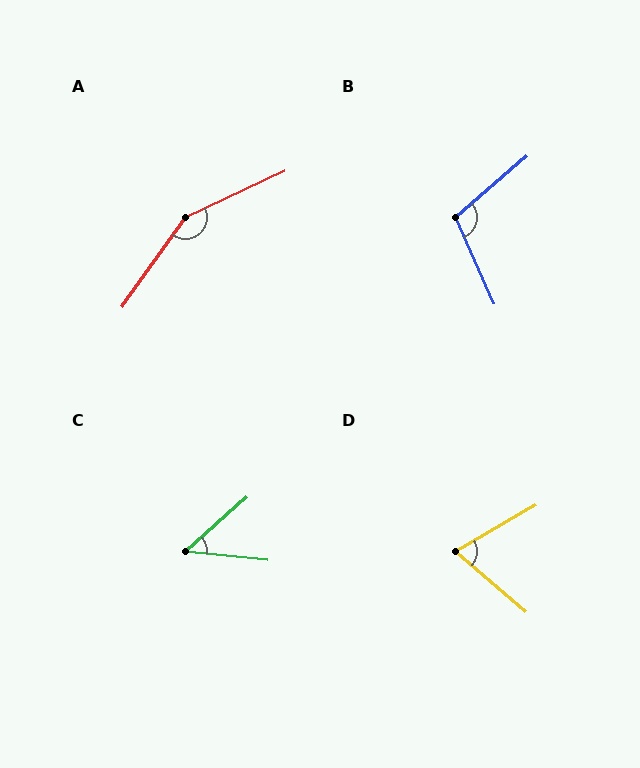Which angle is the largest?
A, at approximately 150 degrees.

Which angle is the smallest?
C, at approximately 48 degrees.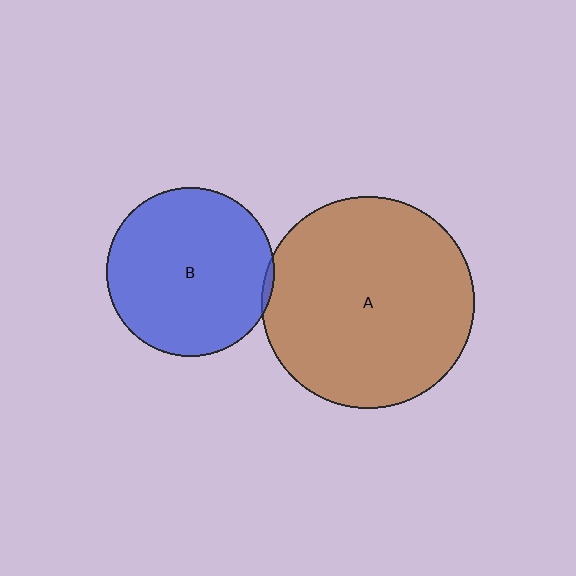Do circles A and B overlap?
Yes.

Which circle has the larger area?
Circle A (brown).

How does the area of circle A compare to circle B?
Approximately 1.6 times.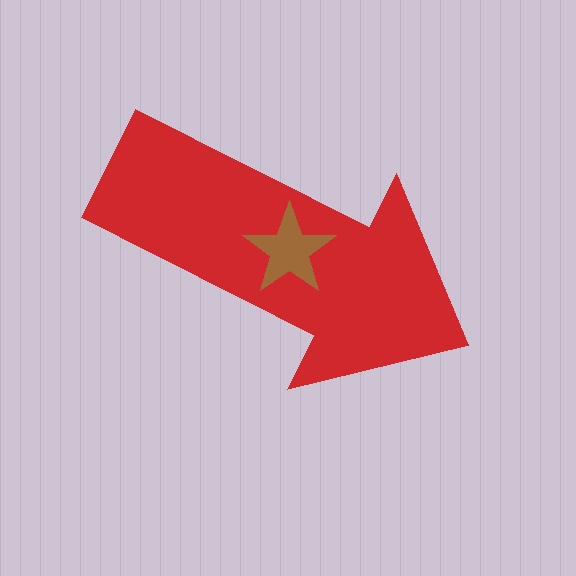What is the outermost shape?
The red arrow.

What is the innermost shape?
The brown star.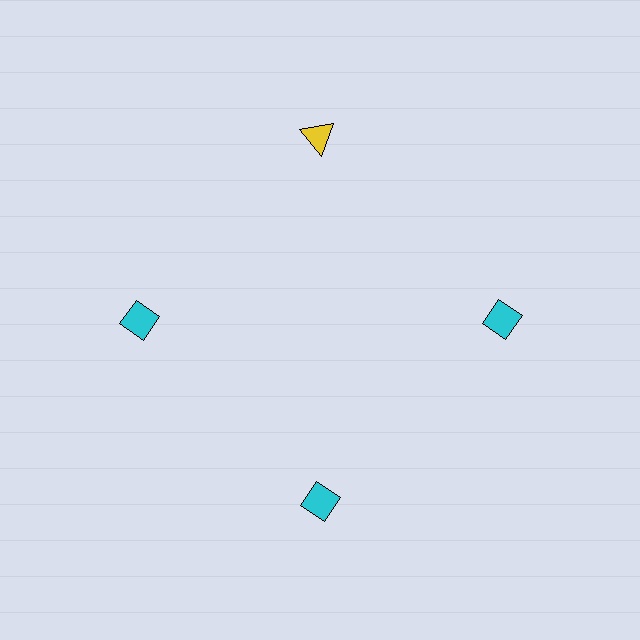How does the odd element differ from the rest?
It differs in both color (yellow instead of cyan) and shape (triangle instead of diamond).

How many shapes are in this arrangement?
There are 4 shapes arranged in a ring pattern.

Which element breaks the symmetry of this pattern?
The yellow triangle at roughly the 12 o'clock position breaks the symmetry. All other shapes are cyan diamonds.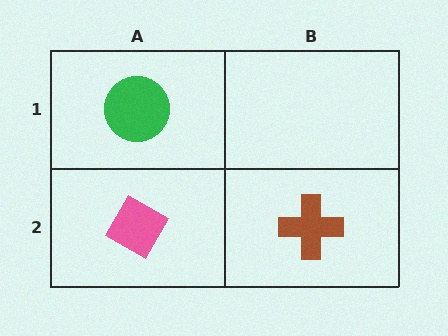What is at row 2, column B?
A brown cross.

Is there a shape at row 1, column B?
No, that cell is empty.